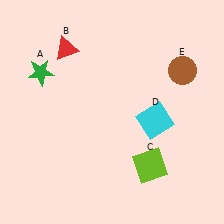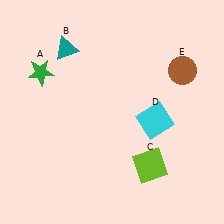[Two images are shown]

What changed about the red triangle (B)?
In Image 1, B is red. In Image 2, it changed to teal.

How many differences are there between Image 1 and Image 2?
There is 1 difference between the two images.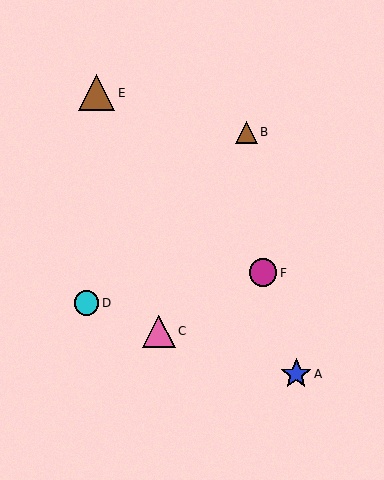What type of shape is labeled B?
Shape B is a brown triangle.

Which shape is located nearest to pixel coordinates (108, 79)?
The brown triangle (labeled E) at (97, 93) is nearest to that location.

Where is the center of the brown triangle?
The center of the brown triangle is at (247, 132).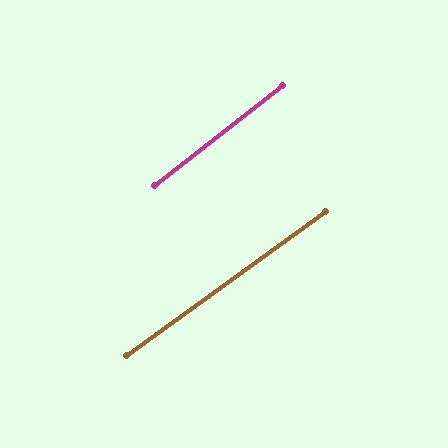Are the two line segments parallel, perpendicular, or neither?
Parallel — their directions differ by only 2.0°.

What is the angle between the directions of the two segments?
Approximately 2 degrees.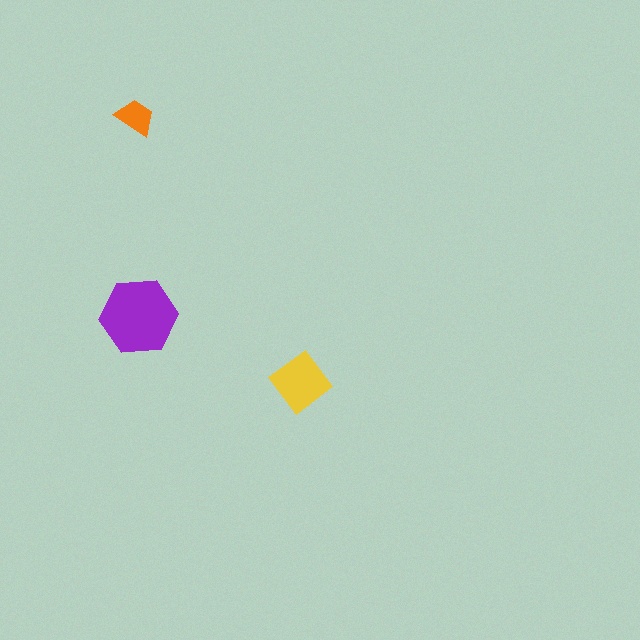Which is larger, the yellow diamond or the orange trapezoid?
The yellow diamond.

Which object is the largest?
The purple hexagon.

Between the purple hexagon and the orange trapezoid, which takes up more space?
The purple hexagon.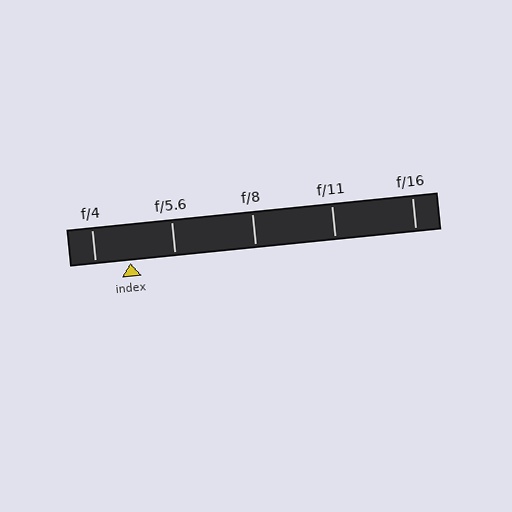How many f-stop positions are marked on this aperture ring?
There are 5 f-stop positions marked.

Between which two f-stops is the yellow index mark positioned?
The index mark is between f/4 and f/5.6.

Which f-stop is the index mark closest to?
The index mark is closest to f/4.